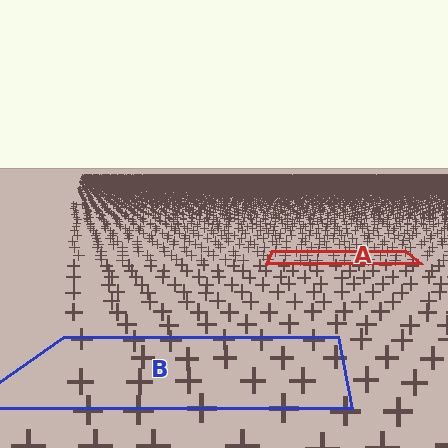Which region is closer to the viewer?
Region B is closer. The texture elements there are larger and more spread out.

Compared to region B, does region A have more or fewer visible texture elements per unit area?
Region A has more texture elements per unit area — they are packed more densely because it is farther away.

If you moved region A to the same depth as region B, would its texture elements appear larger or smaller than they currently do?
They would appear larger. At a closer depth, the same texture elements are projected at a bigger on-screen size.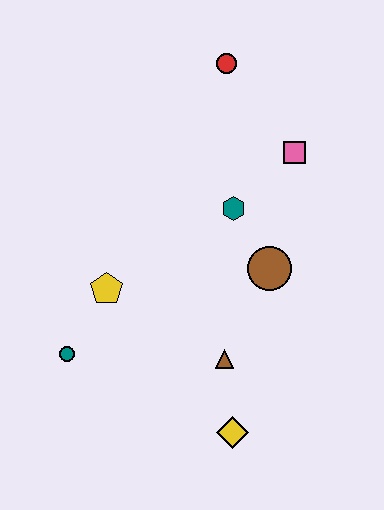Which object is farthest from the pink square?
The teal circle is farthest from the pink square.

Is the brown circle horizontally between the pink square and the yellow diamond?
Yes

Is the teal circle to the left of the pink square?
Yes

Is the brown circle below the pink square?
Yes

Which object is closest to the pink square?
The teal hexagon is closest to the pink square.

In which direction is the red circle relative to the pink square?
The red circle is above the pink square.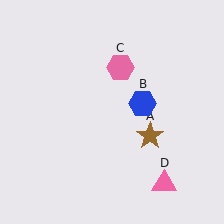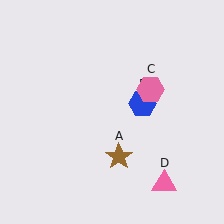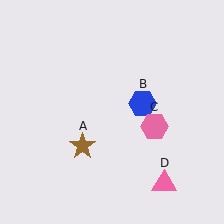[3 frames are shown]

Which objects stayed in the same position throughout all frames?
Blue hexagon (object B) and pink triangle (object D) remained stationary.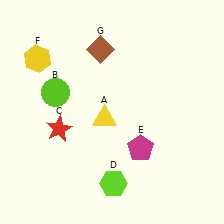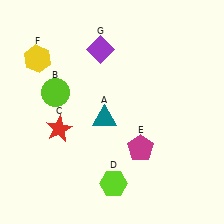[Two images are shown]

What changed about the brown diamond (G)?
In Image 1, G is brown. In Image 2, it changed to purple.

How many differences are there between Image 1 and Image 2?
There are 2 differences between the two images.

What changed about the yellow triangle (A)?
In Image 1, A is yellow. In Image 2, it changed to teal.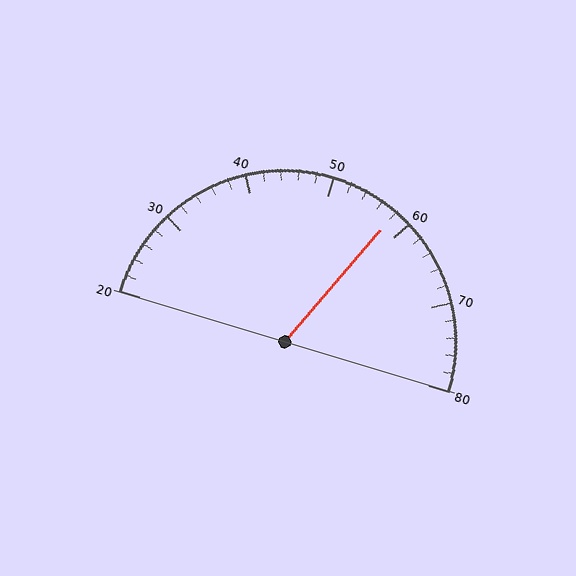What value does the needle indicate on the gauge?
The needle indicates approximately 58.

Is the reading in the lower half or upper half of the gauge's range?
The reading is in the upper half of the range (20 to 80).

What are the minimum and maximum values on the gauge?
The gauge ranges from 20 to 80.